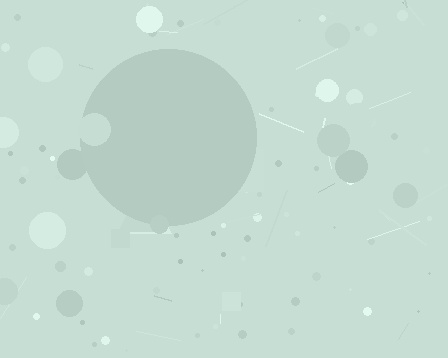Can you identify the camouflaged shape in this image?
The camouflaged shape is a circle.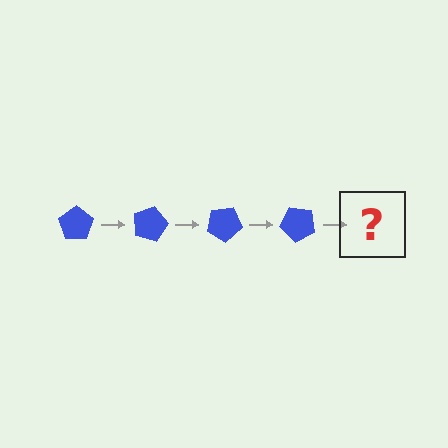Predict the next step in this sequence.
The next step is a blue pentagon rotated 60 degrees.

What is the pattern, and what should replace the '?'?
The pattern is that the pentagon rotates 15 degrees each step. The '?' should be a blue pentagon rotated 60 degrees.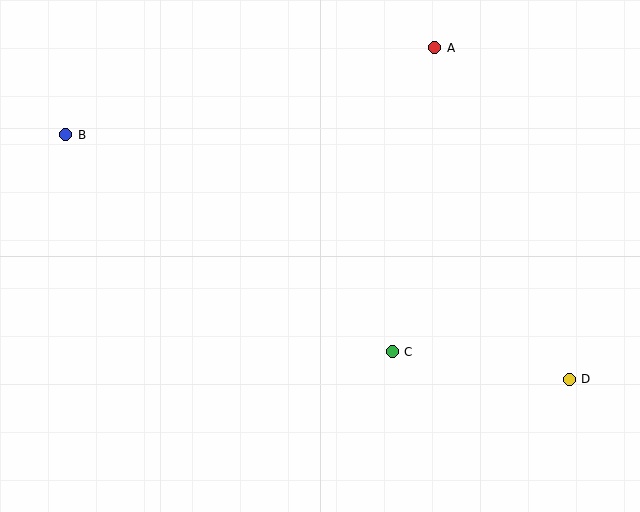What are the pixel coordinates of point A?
Point A is at (435, 48).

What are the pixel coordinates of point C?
Point C is at (392, 352).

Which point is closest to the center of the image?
Point C at (392, 352) is closest to the center.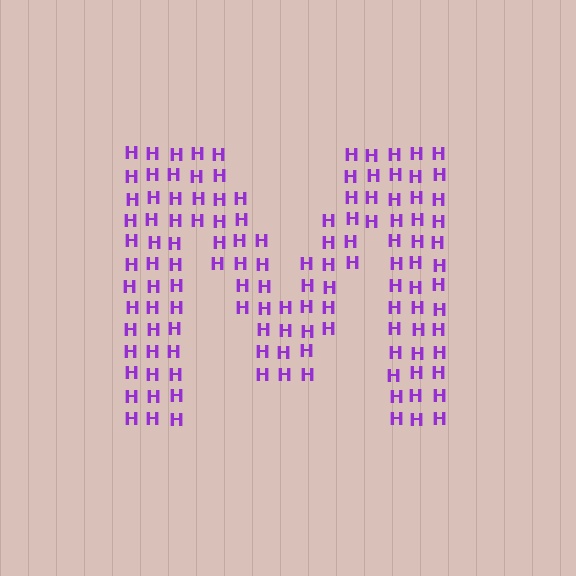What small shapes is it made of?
It is made of small letter H's.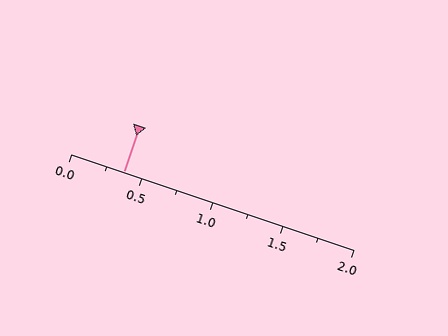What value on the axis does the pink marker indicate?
The marker indicates approximately 0.38.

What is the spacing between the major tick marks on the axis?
The major ticks are spaced 0.5 apart.